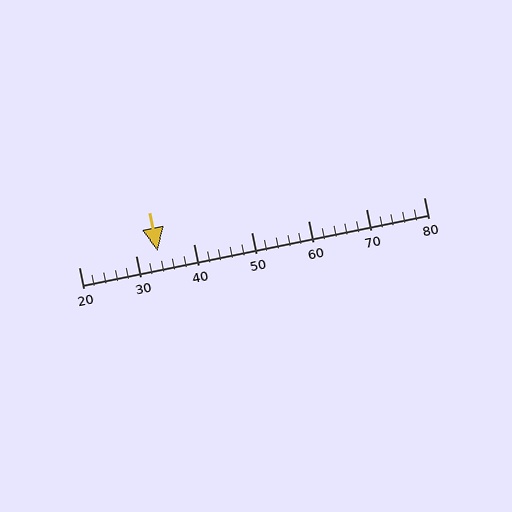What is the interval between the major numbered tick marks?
The major tick marks are spaced 10 units apart.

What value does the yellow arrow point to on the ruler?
The yellow arrow points to approximately 34.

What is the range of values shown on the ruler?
The ruler shows values from 20 to 80.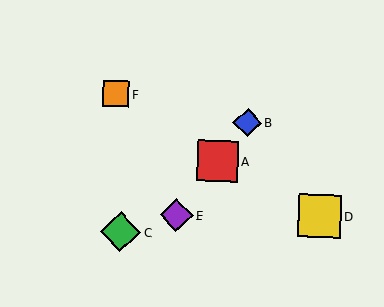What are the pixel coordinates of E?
Object E is at (176, 215).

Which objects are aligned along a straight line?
Objects A, B, E are aligned along a straight line.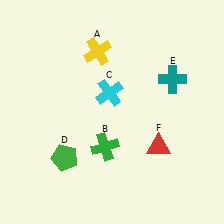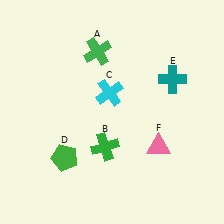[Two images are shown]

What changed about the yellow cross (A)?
In Image 1, A is yellow. In Image 2, it changed to green.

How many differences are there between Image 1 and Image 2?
There are 2 differences between the two images.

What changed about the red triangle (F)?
In Image 1, F is red. In Image 2, it changed to pink.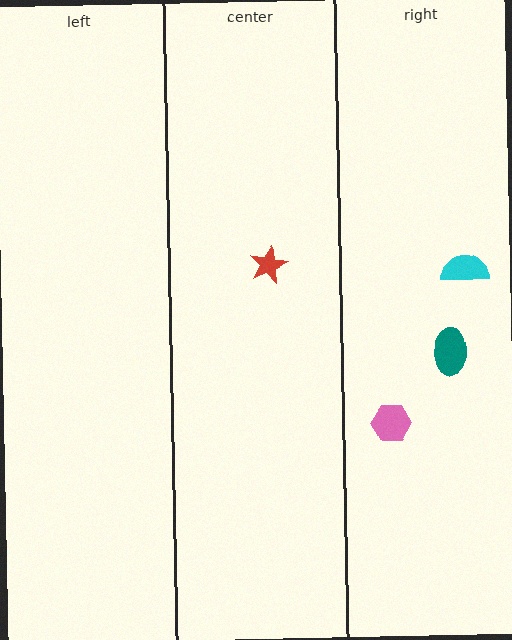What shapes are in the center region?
The red star.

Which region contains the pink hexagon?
The right region.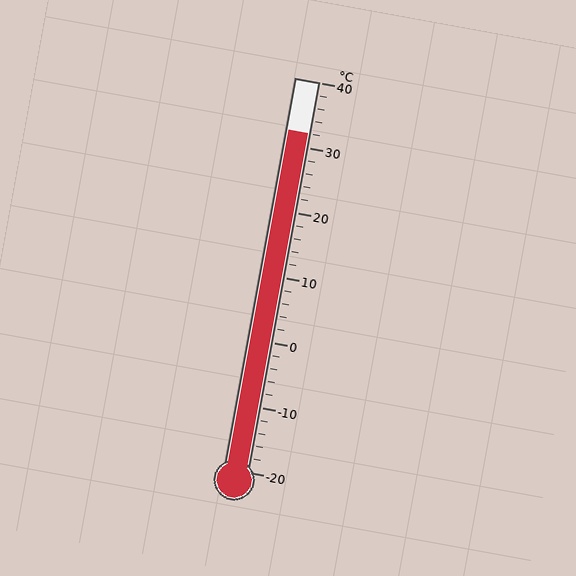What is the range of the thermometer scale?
The thermometer scale ranges from -20°C to 40°C.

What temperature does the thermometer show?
The thermometer shows approximately 32°C.